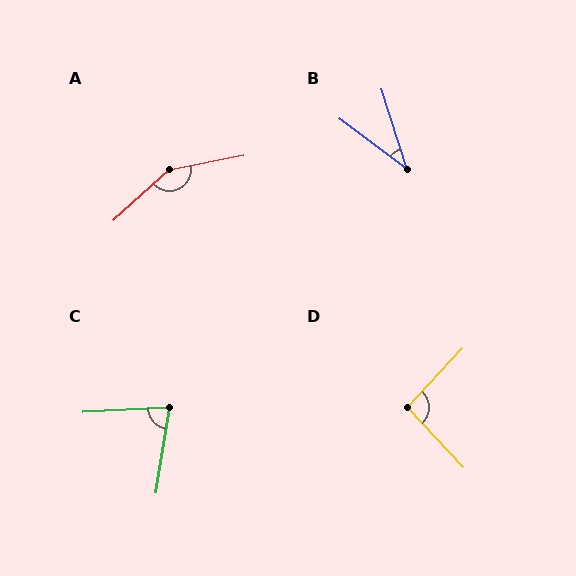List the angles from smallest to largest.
B (35°), C (78°), D (94°), A (148°).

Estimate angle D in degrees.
Approximately 94 degrees.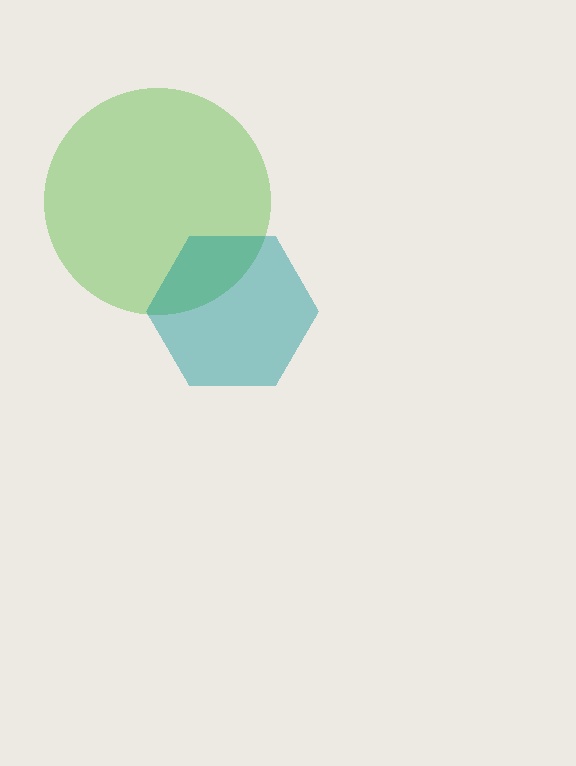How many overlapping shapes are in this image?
There are 2 overlapping shapes in the image.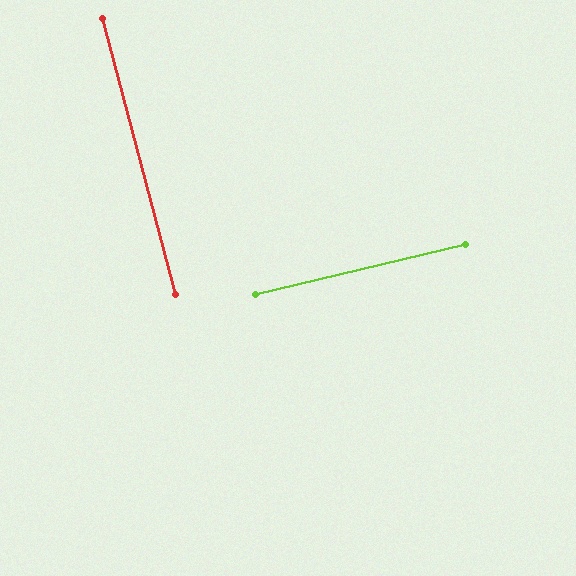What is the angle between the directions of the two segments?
Approximately 89 degrees.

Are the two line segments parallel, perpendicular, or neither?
Perpendicular — they meet at approximately 89°.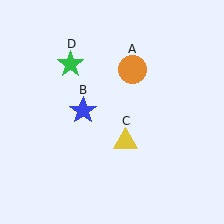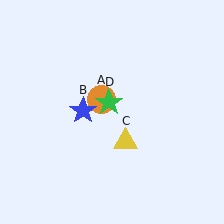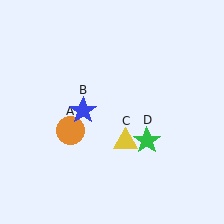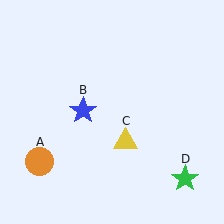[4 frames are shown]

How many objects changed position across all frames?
2 objects changed position: orange circle (object A), green star (object D).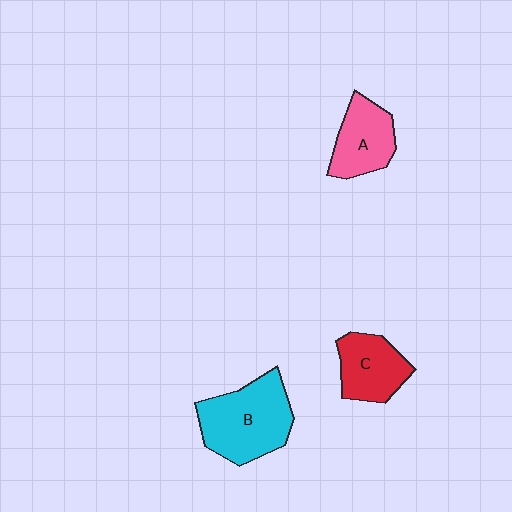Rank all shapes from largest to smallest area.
From largest to smallest: B (cyan), A (pink), C (red).